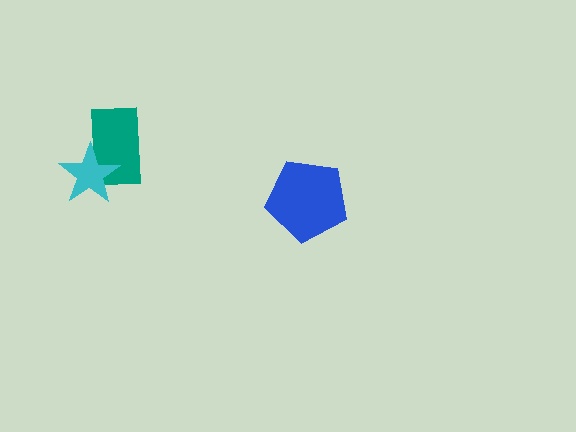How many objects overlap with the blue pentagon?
0 objects overlap with the blue pentagon.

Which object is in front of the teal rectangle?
The cyan star is in front of the teal rectangle.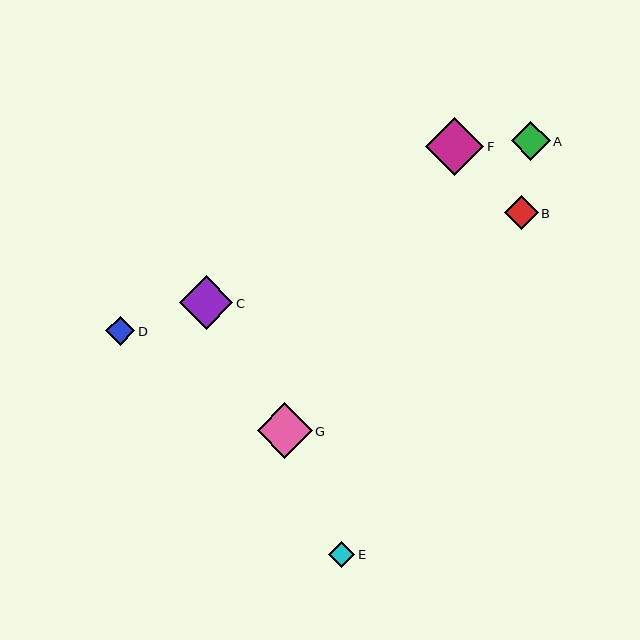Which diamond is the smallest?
Diamond E is the smallest with a size of approximately 26 pixels.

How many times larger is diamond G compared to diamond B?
Diamond G is approximately 1.6 times the size of diamond B.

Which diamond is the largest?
Diamond F is the largest with a size of approximately 58 pixels.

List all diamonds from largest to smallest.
From largest to smallest: F, G, C, A, B, D, E.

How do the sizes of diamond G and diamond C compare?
Diamond G and diamond C are approximately the same size.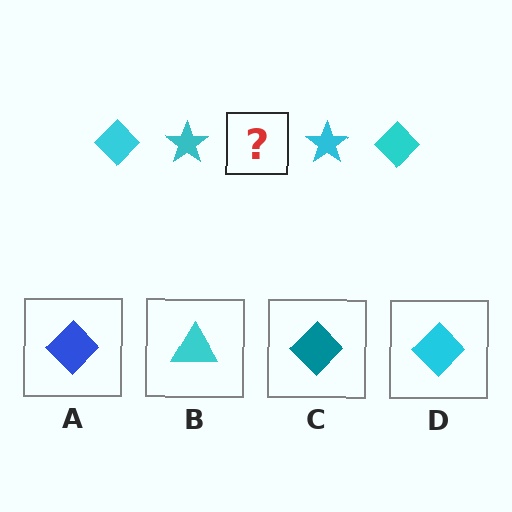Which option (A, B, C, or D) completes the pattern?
D.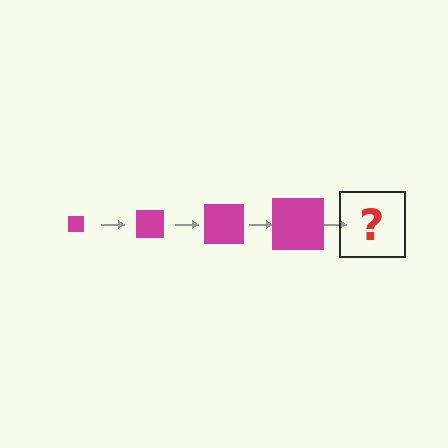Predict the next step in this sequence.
The next step is a magenta square, larger than the previous one.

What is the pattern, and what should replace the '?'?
The pattern is that the square gets progressively larger each step. The '?' should be a magenta square, larger than the previous one.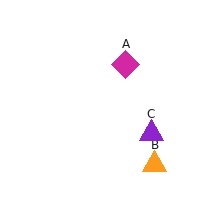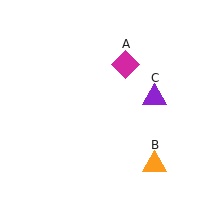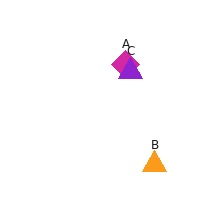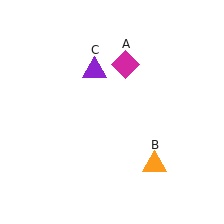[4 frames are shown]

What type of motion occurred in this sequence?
The purple triangle (object C) rotated counterclockwise around the center of the scene.